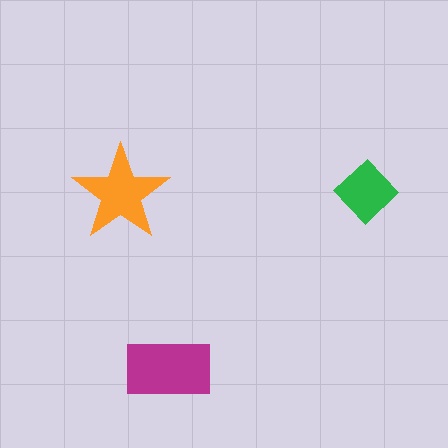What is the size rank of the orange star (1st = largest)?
2nd.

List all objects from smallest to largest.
The green diamond, the orange star, the magenta rectangle.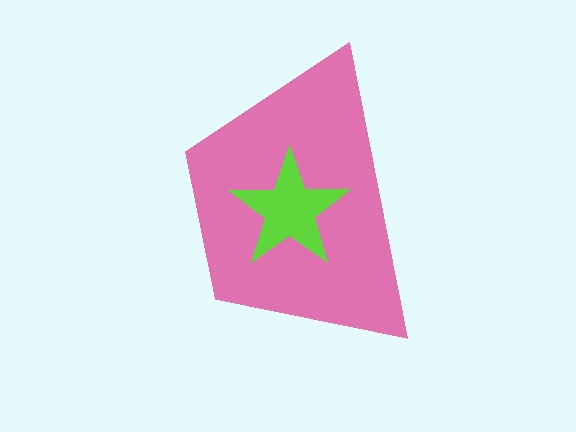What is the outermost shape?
The pink trapezoid.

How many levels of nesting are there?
2.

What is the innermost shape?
The lime star.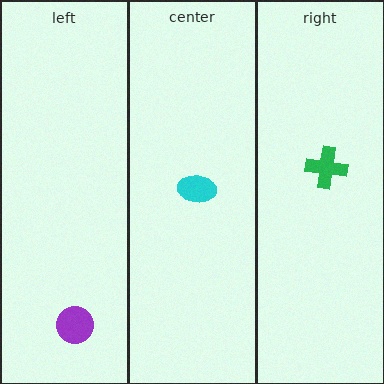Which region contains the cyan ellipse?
The center region.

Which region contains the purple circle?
The left region.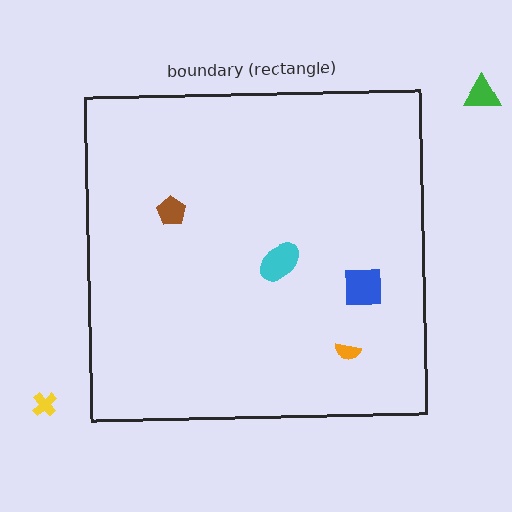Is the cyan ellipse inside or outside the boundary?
Inside.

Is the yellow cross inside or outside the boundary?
Outside.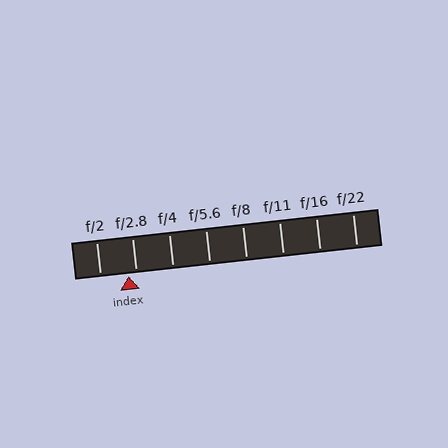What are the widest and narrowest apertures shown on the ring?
The widest aperture shown is f/2 and the narrowest is f/22.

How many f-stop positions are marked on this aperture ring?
There are 8 f-stop positions marked.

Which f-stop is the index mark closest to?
The index mark is closest to f/2.8.